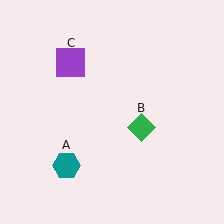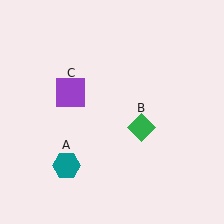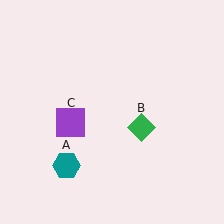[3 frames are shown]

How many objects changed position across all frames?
1 object changed position: purple square (object C).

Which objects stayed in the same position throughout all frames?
Teal hexagon (object A) and green diamond (object B) remained stationary.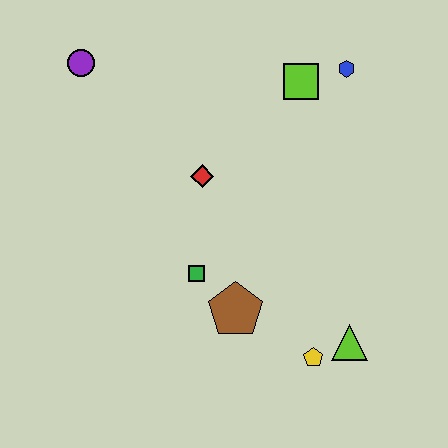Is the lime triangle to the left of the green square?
No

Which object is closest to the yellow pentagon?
The lime triangle is closest to the yellow pentagon.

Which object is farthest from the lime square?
The yellow pentagon is farthest from the lime square.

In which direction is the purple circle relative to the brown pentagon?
The purple circle is above the brown pentagon.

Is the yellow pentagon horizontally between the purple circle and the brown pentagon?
No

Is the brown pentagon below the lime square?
Yes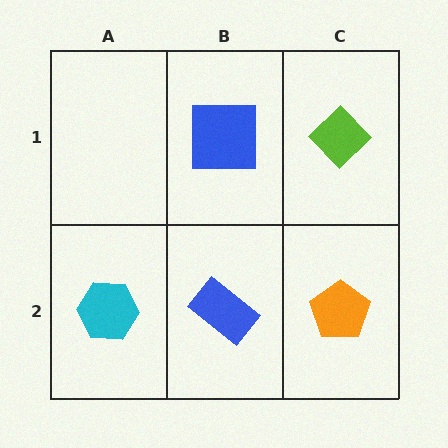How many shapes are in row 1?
2 shapes.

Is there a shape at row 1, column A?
No, that cell is empty.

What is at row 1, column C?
A lime diamond.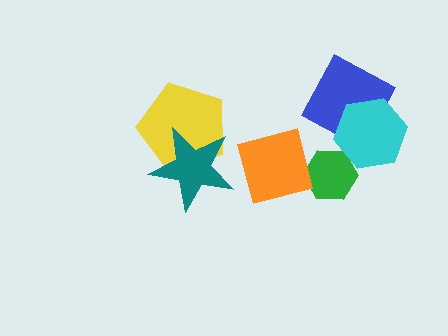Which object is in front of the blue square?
The cyan hexagon is in front of the blue square.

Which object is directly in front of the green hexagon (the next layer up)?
The cyan hexagon is directly in front of the green hexagon.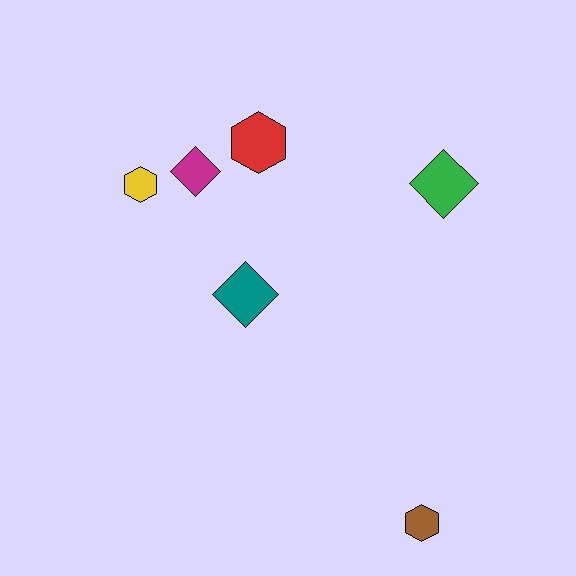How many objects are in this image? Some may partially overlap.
There are 6 objects.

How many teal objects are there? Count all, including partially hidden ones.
There is 1 teal object.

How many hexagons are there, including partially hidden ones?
There are 3 hexagons.